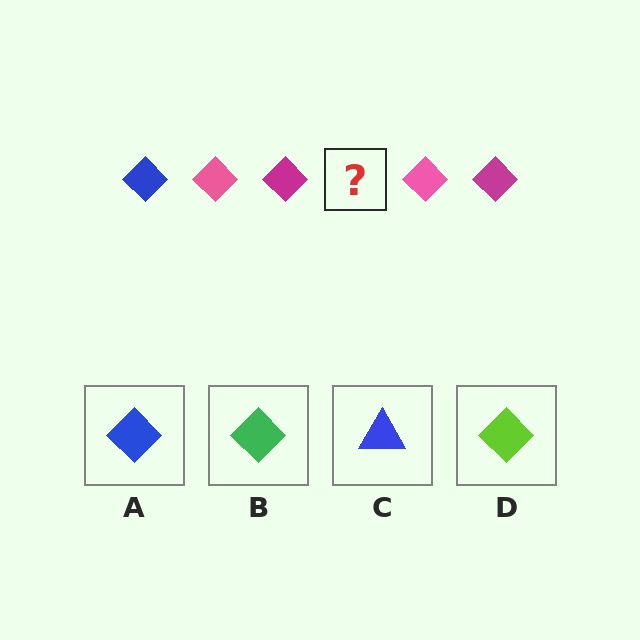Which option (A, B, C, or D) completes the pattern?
A.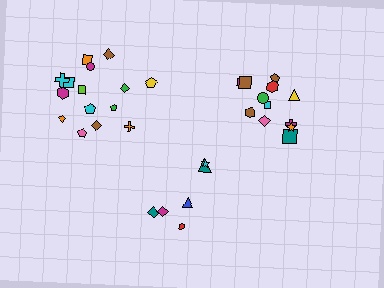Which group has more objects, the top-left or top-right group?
The top-left group.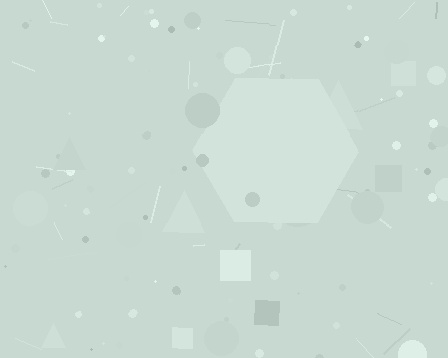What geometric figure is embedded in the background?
A hexagon is embedded in the background.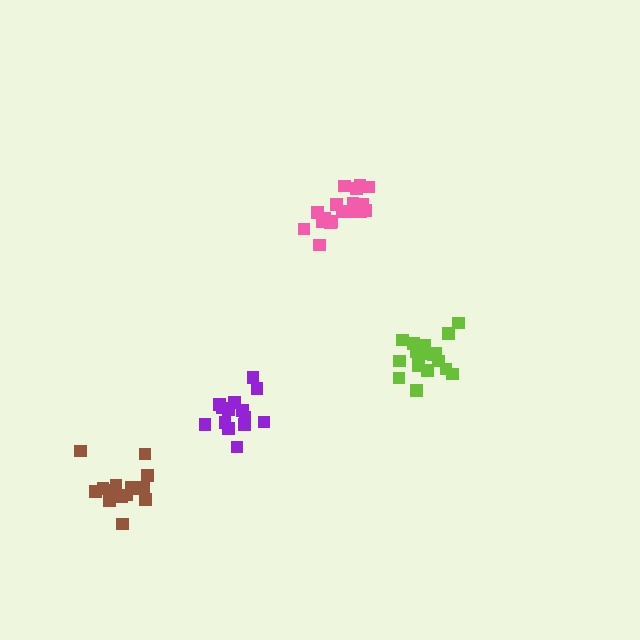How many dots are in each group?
Group 1: 19 dots, Group 2: 16 dots, Group 3: 15 dots, Group 4: 18 dots (68 total).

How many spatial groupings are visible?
There are 4 spatial groupings.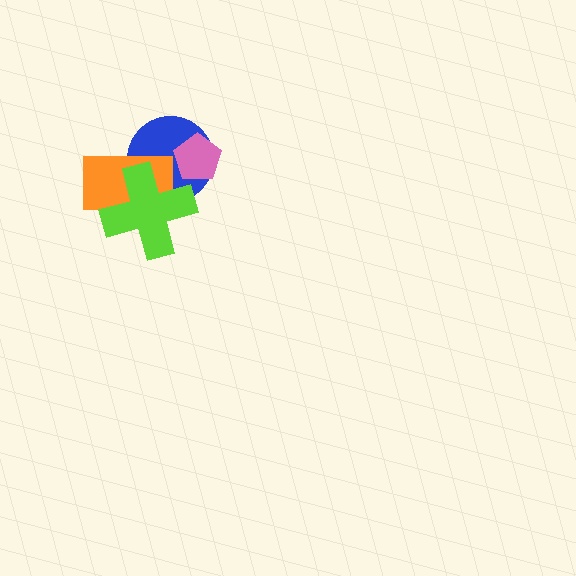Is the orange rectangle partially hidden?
Yes, it is partially covered by another shape.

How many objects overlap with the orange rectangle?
2 objects overlap with the orange rectangle.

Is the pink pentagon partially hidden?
No, no other shape covers it.